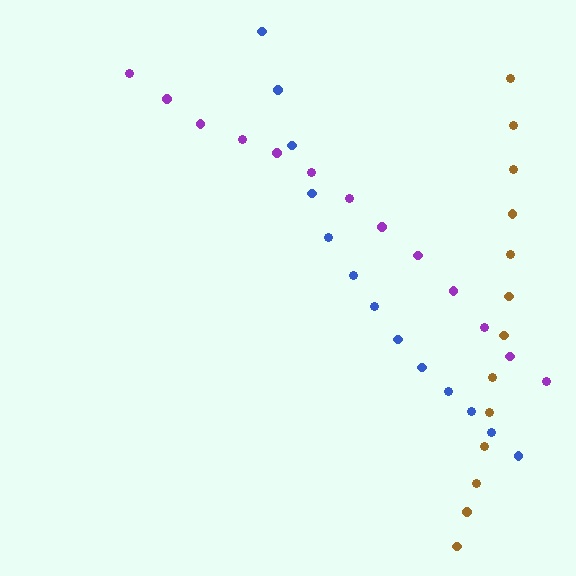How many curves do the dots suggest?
There are 3 distinct paths.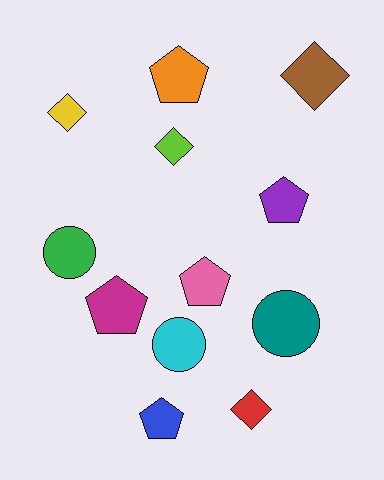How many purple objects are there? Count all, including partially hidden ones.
There is 1 purple object.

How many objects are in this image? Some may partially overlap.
There are 12 objects.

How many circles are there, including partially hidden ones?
There are 3 circles.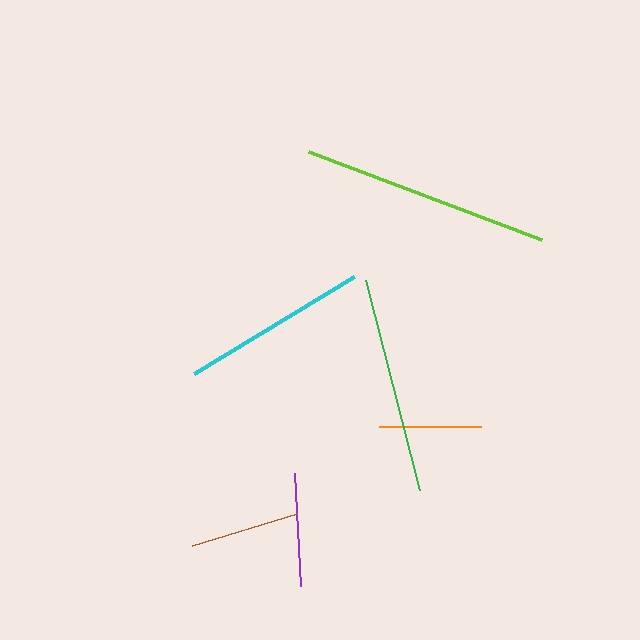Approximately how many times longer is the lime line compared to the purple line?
The lime line is approximately 2.2 times the length of the purple line.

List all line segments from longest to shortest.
From longest to shortest: lime, green, cyan, purple, brown, orange.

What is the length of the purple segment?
The purple segment is approximately 113 pixels long.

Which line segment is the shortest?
The orange line is the shortest at approximately 102 pixels.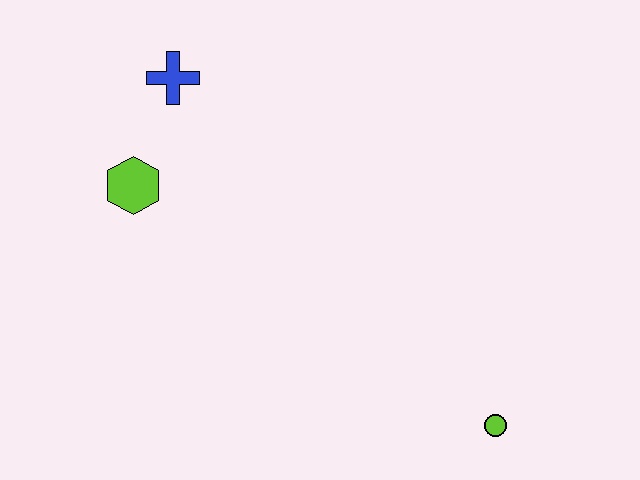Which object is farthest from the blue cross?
The lime circle is farthest from the blue cross.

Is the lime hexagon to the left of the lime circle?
Yes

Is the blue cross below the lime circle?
No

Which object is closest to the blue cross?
The lime hexagon is closest to the blue cross.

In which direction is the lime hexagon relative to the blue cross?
The lime hexagon is below the blue cross.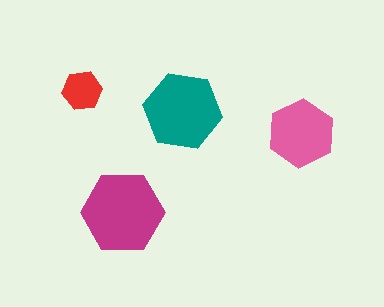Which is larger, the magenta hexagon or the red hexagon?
The magenta one.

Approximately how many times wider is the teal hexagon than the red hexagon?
About 2 times wider.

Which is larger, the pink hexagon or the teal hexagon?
The teal one.